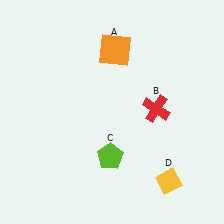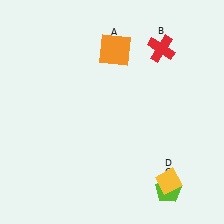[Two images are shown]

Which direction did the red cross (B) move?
The red cross (B) moved up.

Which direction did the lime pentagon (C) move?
The lime pentagon (C) moved right.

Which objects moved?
The objects that moved are: the red cross (B), the lime pentagon (C).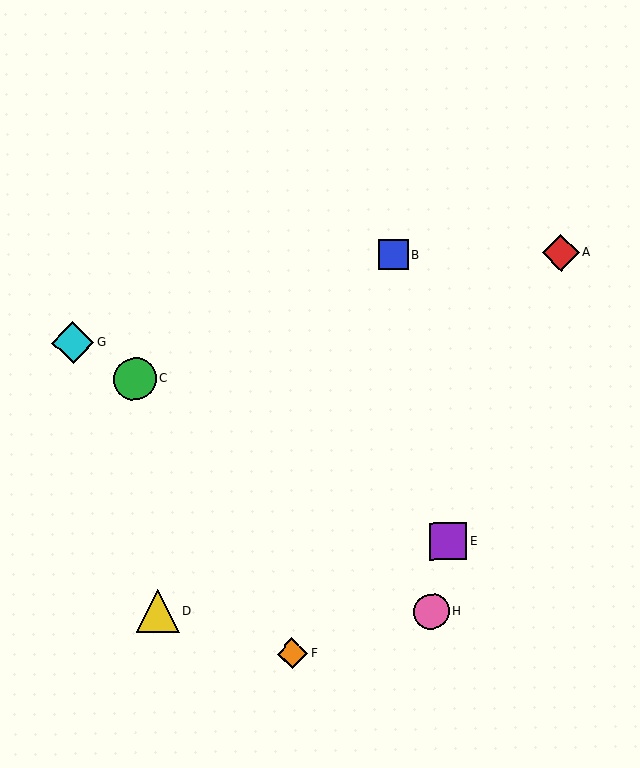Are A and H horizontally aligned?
No, A is at y≈253 and H is at y≈611.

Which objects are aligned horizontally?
Objects A, B are aligned horizontally.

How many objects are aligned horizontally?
2 objects (A, B) are aligned horizontally.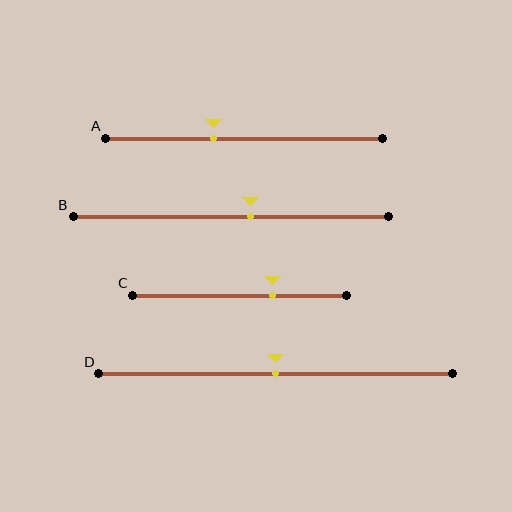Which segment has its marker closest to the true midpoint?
Segment D has its marker closest to the true midpoint.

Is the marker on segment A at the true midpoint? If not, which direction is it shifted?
No, the marker on segment A is shifted to the left by about 11% of the segment length.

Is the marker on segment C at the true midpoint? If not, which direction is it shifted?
No, the marker on segment C is shifted to the right by about 15% of the segment length.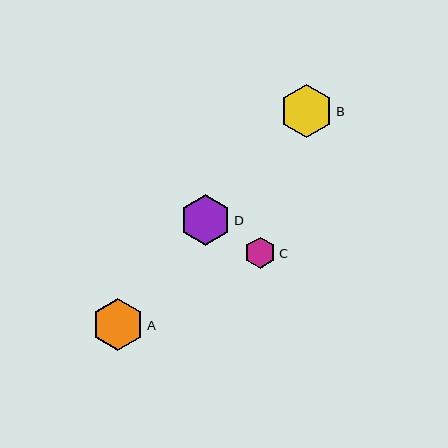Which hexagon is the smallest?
Hexagon C is the smallest with a size of approximately 31 pixels.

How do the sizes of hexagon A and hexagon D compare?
Hexagon A and hexagon D are approximately the same size.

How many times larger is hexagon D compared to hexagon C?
Hexagon D is approximately 1.6 times the size of hexagon C.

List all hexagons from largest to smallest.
From largest to smallest: B, A, D, C.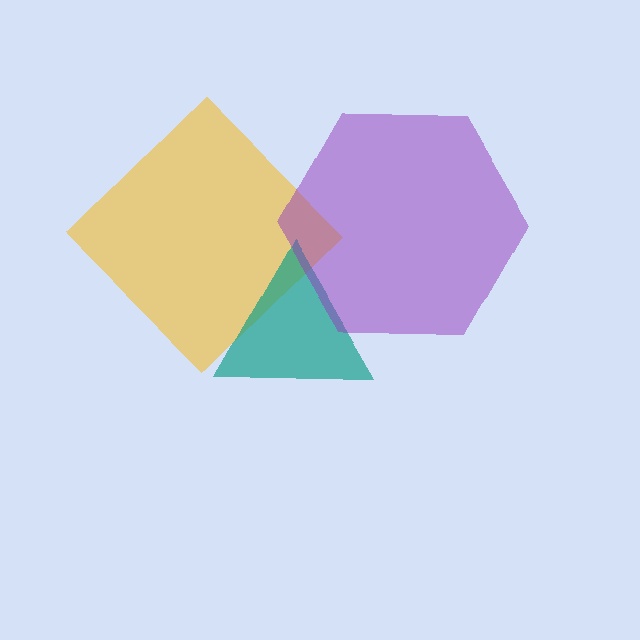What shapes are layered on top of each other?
The layered shapes are: a yellow diamond, a teal triangle, a purple hexagon.